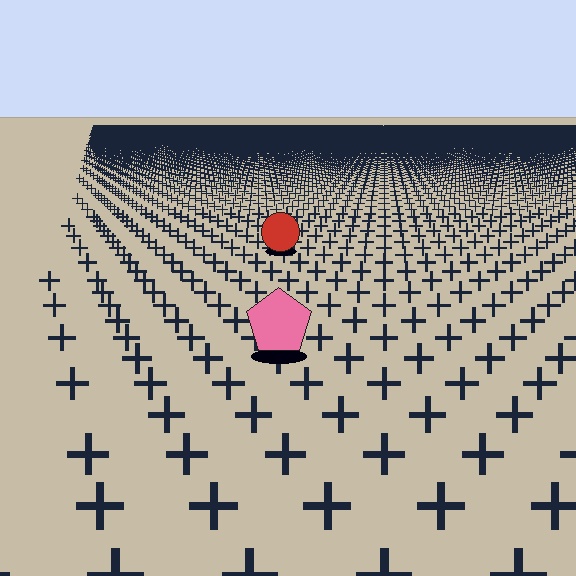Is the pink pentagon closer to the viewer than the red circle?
Yes. The pink pentagon is closer — you can tell from the texture gradient: the ground texture is coarser near it.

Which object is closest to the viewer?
The pink pentagon is closest. The texture marks near it are larger and more spread out.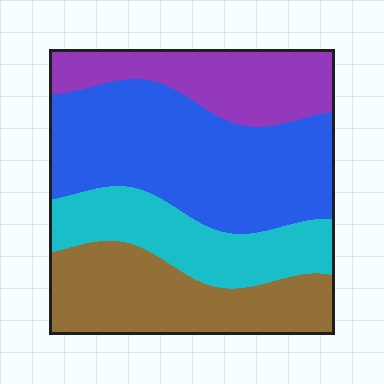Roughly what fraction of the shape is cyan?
Cyan takes up about one fifth (1/5) of the shape.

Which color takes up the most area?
Blue, at roughly 40%.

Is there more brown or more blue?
Blue.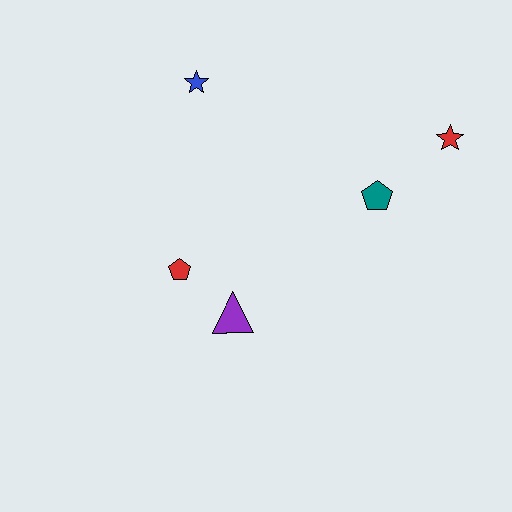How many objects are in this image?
There are 5 objects.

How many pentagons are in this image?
There are 2 pentagons.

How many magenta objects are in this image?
There are no magenta objects.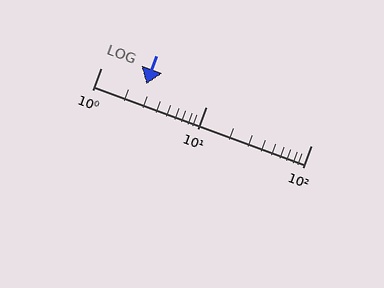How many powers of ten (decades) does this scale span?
The scale spans 2 decades, from 1 to 100.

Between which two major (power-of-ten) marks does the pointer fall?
The pointer is between 1 and 10.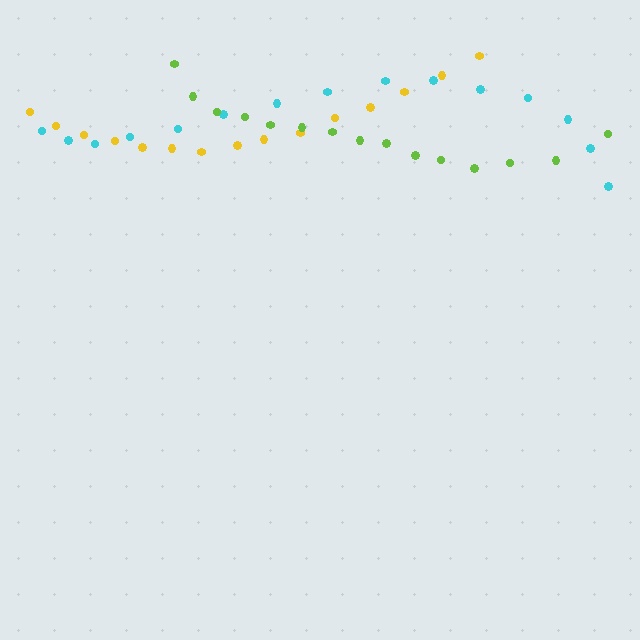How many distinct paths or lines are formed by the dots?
There are 3 distinct paths.